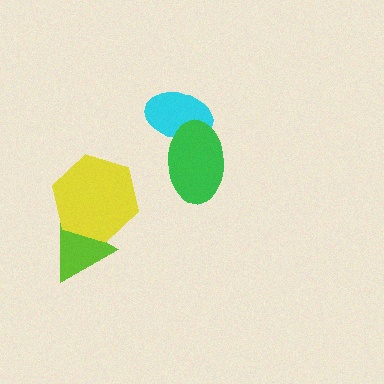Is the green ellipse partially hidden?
No, no other shape covers it.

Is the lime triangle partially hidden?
Yes, it is partially covered by another shape.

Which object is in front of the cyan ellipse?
The green ellipse is in front of the cyan ellipse.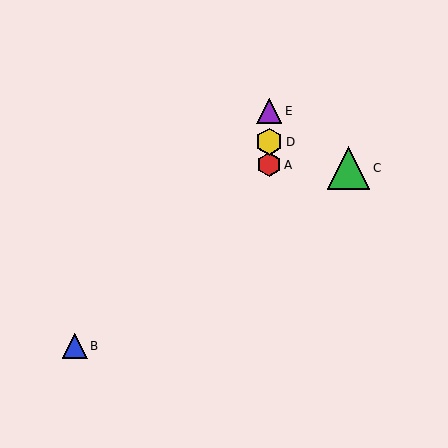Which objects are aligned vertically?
Objects A, D, E are aligned vertically.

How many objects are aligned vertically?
3 objects (A, D, E) are aligned vertically.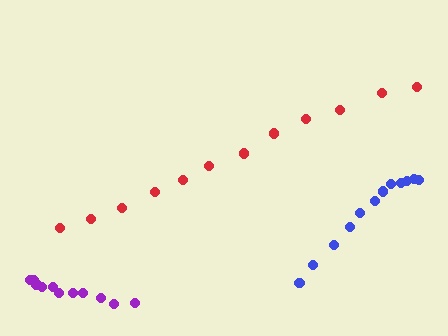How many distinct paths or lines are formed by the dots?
There are 3 distinct paths.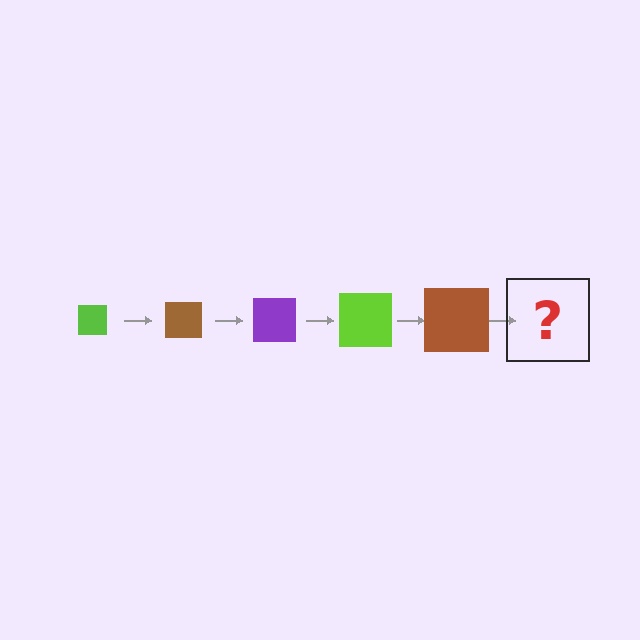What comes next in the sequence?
The next element should be a purple square, larger than the previous one.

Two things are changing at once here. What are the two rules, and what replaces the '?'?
The two rules are that the square grows larger each step and the color cycles through lime, brown, and purple. The '?' should be a purple square, larger than the previous one.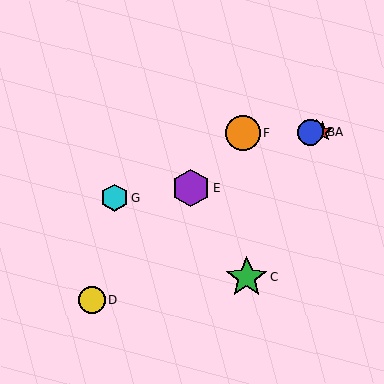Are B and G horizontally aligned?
No, B is at y≈132 and G is at y≈198.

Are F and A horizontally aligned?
Yes, both are at y≈132.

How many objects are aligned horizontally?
3 objects (A, B, F) are aligned horizontally.